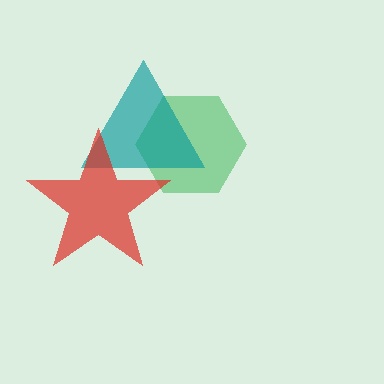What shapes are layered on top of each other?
The layered shapes are: a green hexagon, a teal triangle, a red star.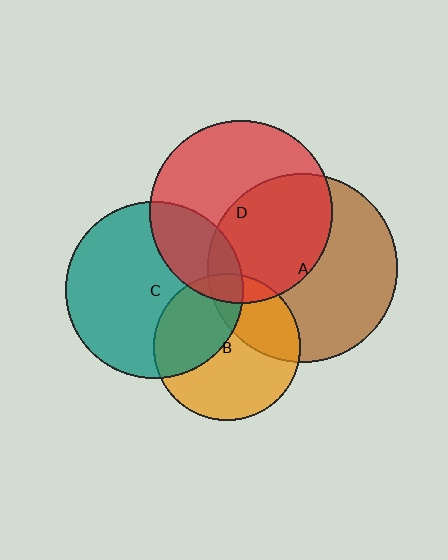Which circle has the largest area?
Circle A (brown).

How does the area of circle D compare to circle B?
Approximately 1.6 times.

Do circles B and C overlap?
Yes.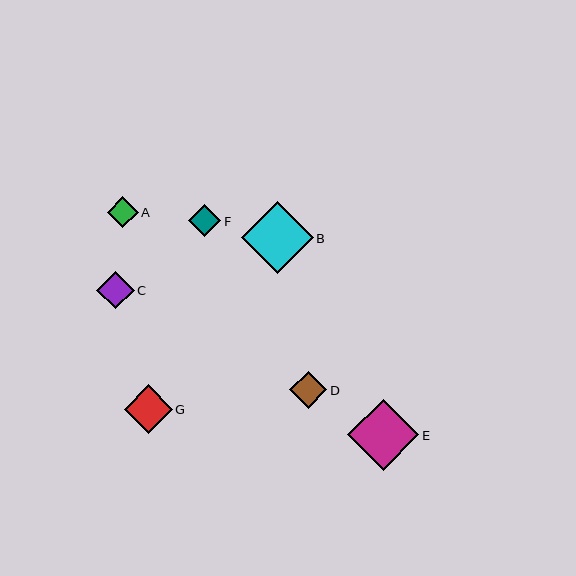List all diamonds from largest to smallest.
From largest to smallest: B, E, G, C, D, F, A.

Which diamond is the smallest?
Diamond A is the smallest with a size of approximately 31 pixels.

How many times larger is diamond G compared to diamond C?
Diamond G is approximately 1.3 times the size of diamond C.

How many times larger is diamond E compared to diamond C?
Diamond E is approximately 1.9 times the size of diamond C.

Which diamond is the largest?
Diamond B is the largest with a size of approximately 72 pixels.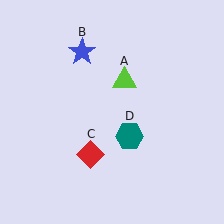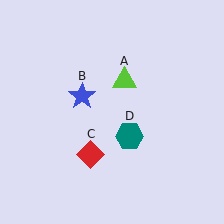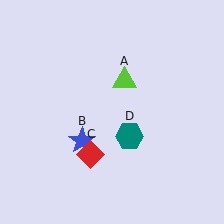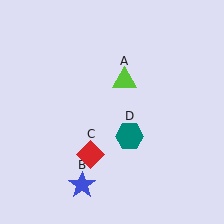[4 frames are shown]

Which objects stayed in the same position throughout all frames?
Lime triangle (object A) and red diamond (object C) and teal hexagon (object D) remained stationary.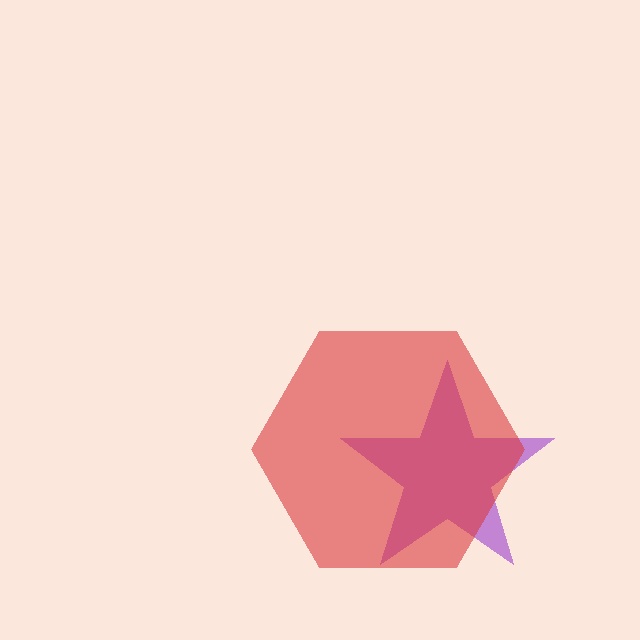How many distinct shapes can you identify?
There are 2 distinct shapes: a purple star, a red hexagon.